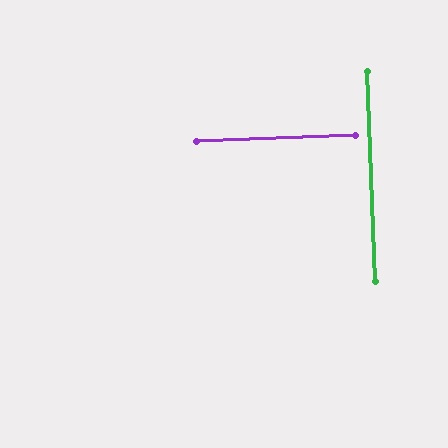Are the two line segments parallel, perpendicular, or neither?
Perpendicular — they meet at approximately 90°.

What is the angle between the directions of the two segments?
Approximately 90 degrees.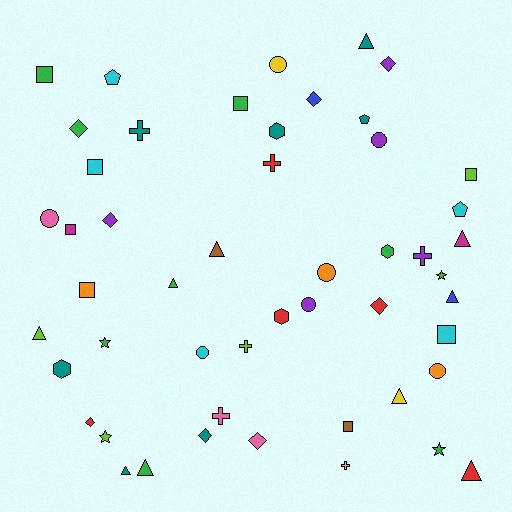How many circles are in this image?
There are 7 circles.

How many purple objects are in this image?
There are 5 purple objects.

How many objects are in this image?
There are 50 objects.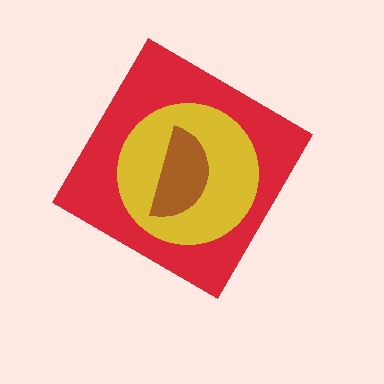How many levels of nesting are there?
3.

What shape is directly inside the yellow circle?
The brown semicircle.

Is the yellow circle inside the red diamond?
Yes.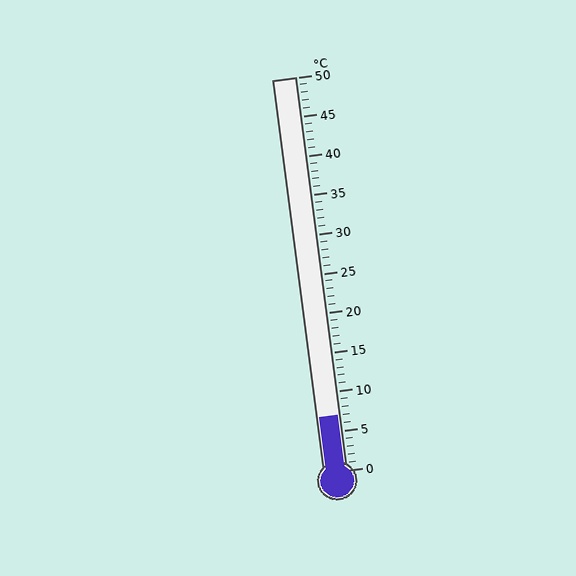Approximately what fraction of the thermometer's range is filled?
The thermometer is filled to approximately 15% of its range.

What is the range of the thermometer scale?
The thermometer scale ranges from 0°C to 50°C.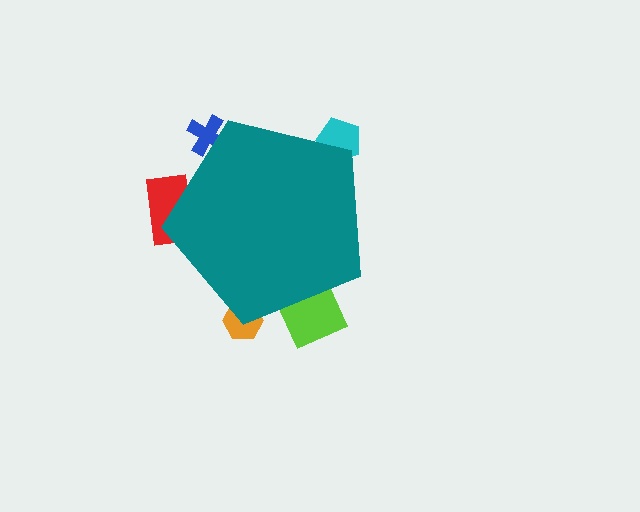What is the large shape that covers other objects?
A teal pentagon.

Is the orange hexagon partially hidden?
Yes, the orange hexagon is partially hidden behind the teal pentagon.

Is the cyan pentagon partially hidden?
Yes, the cyan pentagon is partially hidden behind the teal pentagon.